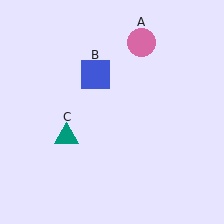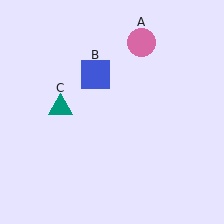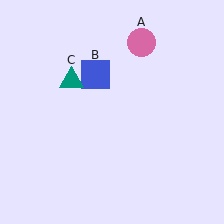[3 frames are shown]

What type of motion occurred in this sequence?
The teal triangle (object C) rotated clockwise around the center of the scene.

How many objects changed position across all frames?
1 object changed position: teal triangle (object C).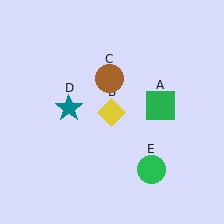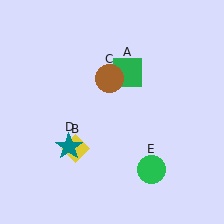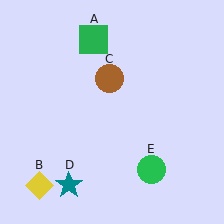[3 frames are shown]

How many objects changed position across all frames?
3 objects changed position: green square (object A), yellow diamond (object B), teal star (object D).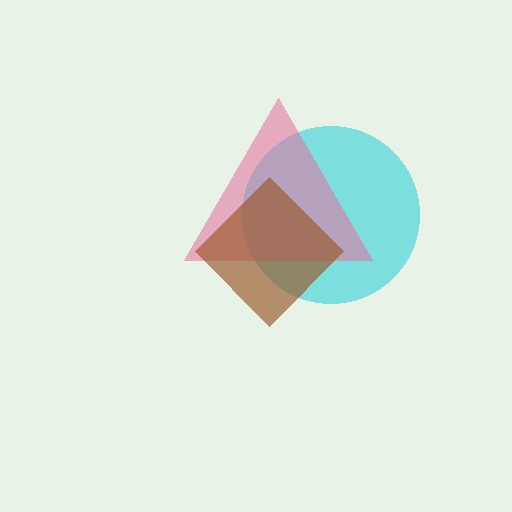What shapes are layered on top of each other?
The layered shapes are: a cyan circle, a pink triangle, a brown diamond.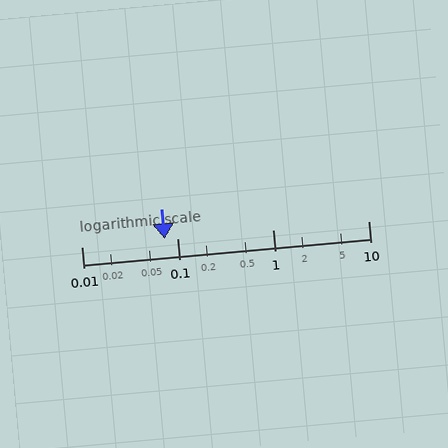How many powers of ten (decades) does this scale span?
The scale spans 3 decades, from 0.01 to 10.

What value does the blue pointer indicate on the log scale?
The pointer indicates approximately 0.074.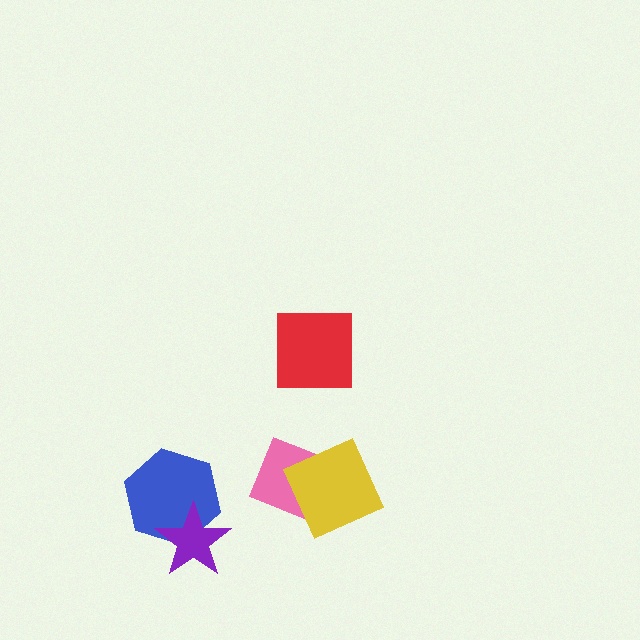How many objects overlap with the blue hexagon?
1 object overlaps with the blue hexagon.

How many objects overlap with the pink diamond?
1 object overlaps with the pink diamond.